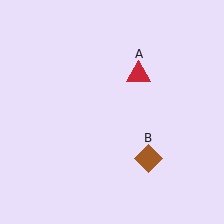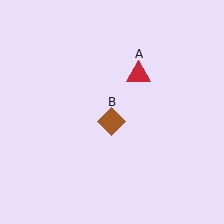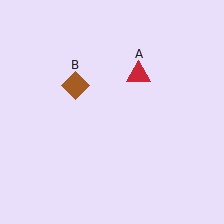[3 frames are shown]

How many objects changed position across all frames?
1 object changed position: brown diamond (object B).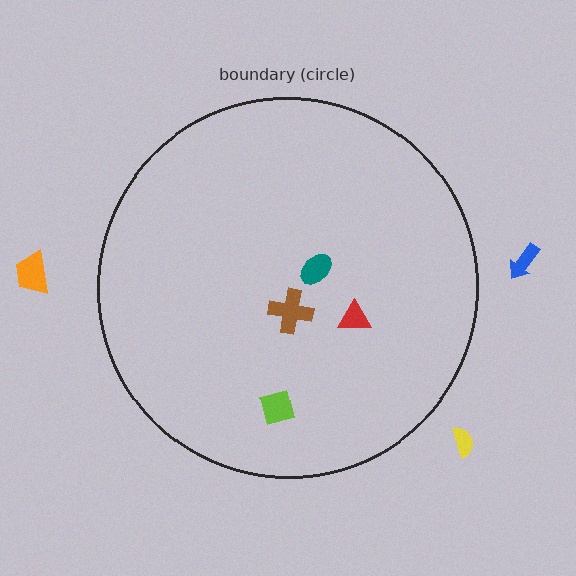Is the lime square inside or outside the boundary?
Inside.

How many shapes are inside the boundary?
4 inside, 3 outside.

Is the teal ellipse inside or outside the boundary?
Inside.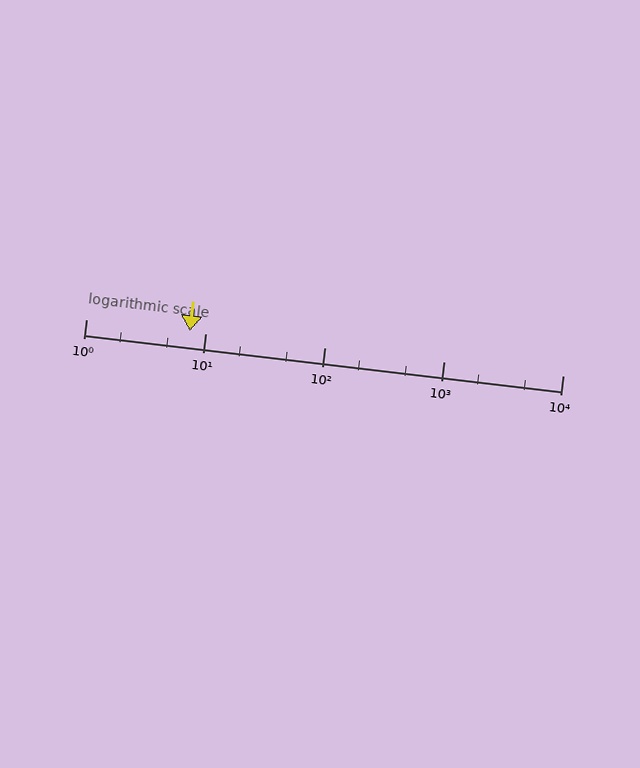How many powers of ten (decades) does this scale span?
The scale spans 4 decades, from 1 to 10000.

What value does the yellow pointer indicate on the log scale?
The pointer indicates approximately 7.4.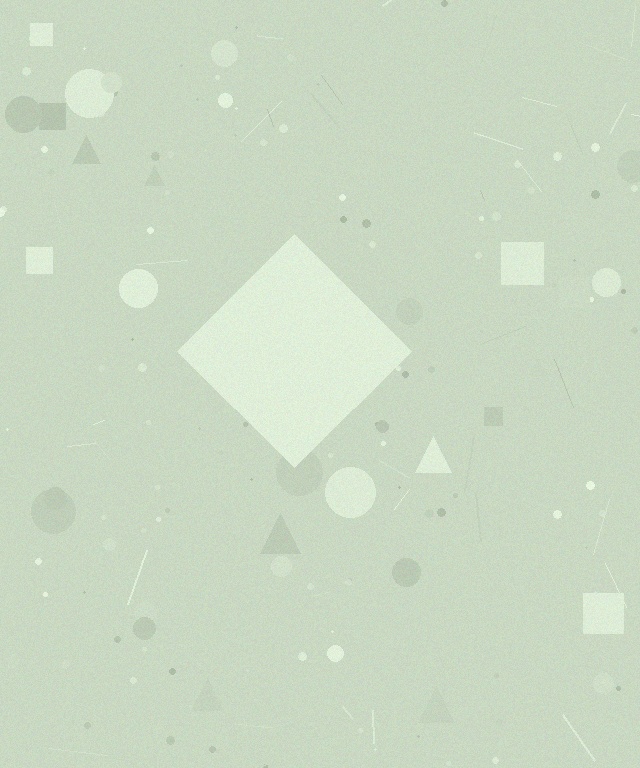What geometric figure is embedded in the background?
A diamond is embedded in the background.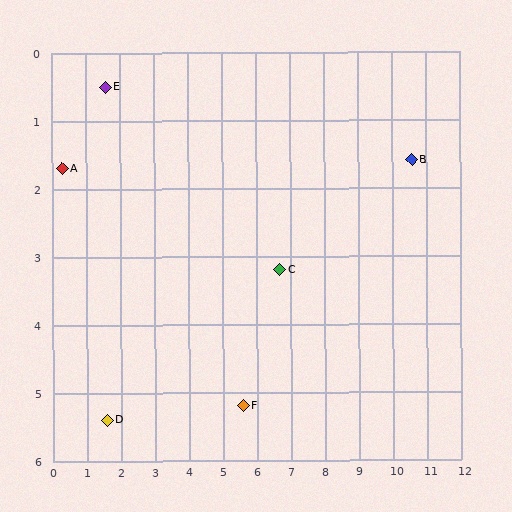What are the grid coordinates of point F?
Point F is at approximately (5.6, 5.2).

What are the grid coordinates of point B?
Point B is at approximately (10.6, 1.6).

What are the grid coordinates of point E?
Point E is at approximately (1.6, 0.5).